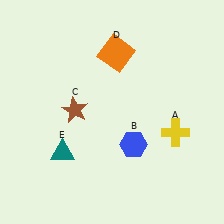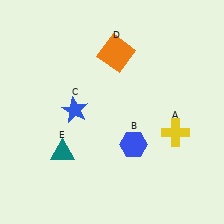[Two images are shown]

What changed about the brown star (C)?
In Image 1, C is brown. In Image 2, it changed to blue.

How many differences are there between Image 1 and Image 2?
There is 1 difference between the two images.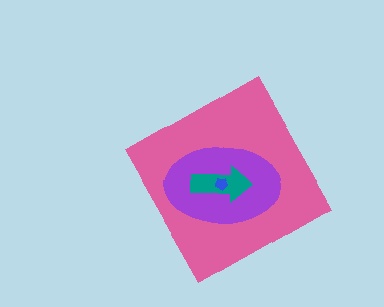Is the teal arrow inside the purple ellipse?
Yes.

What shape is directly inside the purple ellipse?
The teal arrow.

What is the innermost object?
The blue pentagon.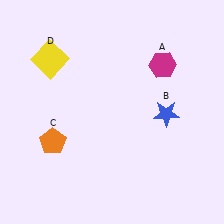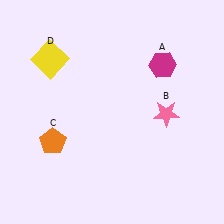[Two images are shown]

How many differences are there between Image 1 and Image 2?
There is 1 difference between the two images.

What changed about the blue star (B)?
In Image 1, B is blue. In Image 2, it changed to pink.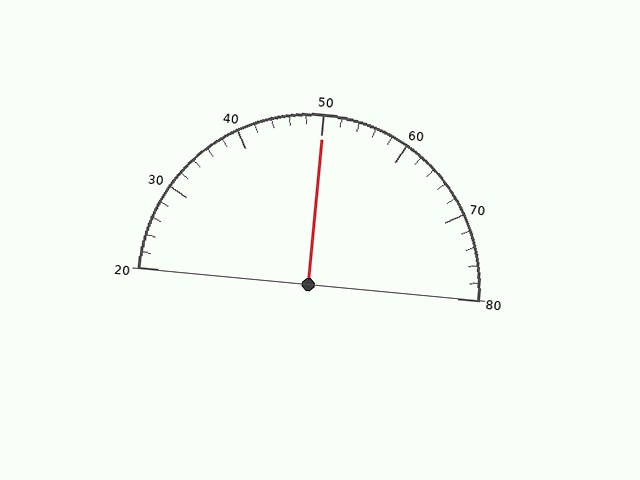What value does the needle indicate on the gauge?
The needle indicates approximately 50.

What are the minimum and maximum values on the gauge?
The gauge ranges from 20 to 80.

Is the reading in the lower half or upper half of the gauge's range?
The reading is in the upper half of the range (20 to 80).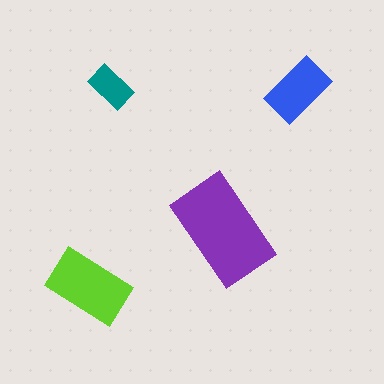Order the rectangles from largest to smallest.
the purple one, the lime one, the blue one, the teal one.